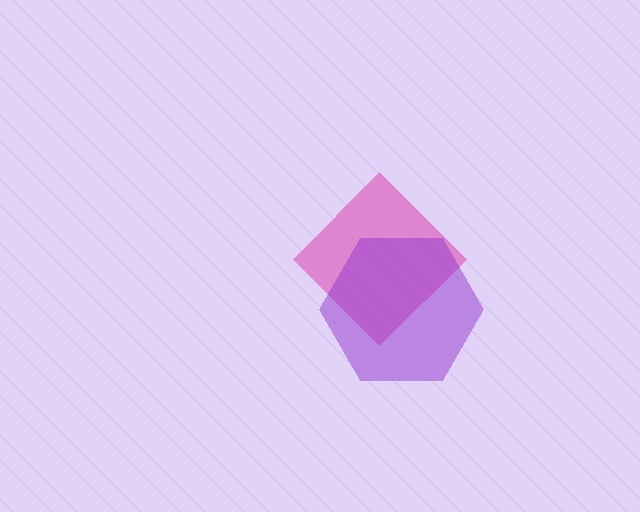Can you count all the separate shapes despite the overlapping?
Yes, there are 2 separate shapes.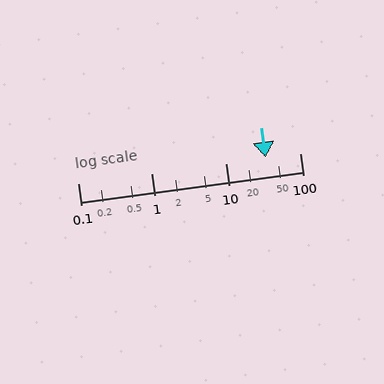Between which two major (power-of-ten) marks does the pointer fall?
The pointer is between 10 and 100.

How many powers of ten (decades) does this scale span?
The scale spans 3 decades, from 0.1 to 100.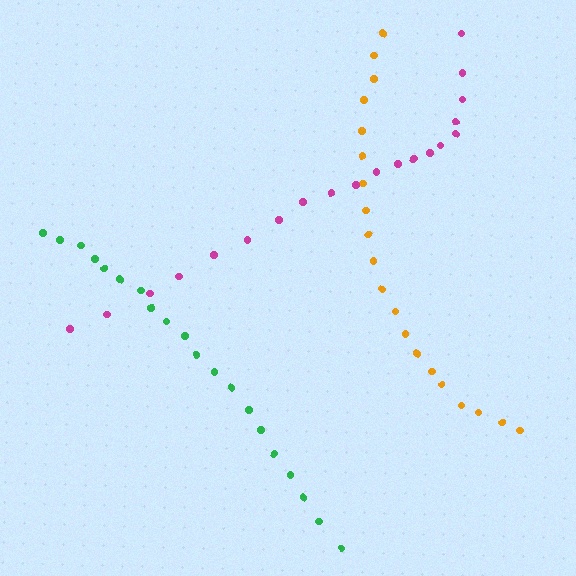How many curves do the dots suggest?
There are 3 distinct paths.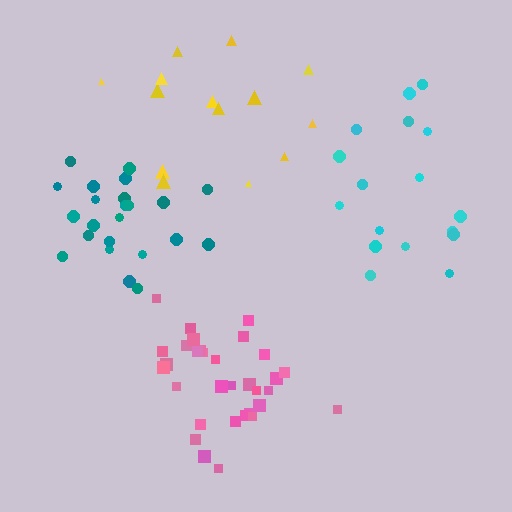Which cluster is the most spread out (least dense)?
Yellow.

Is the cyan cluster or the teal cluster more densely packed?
Cyan.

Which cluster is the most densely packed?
Pink.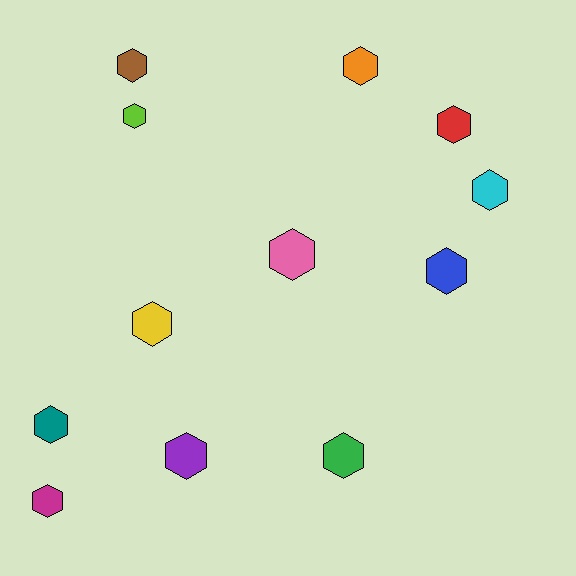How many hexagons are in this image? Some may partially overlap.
There are 12 hexagons.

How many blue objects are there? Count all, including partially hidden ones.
There is 1 blue object.